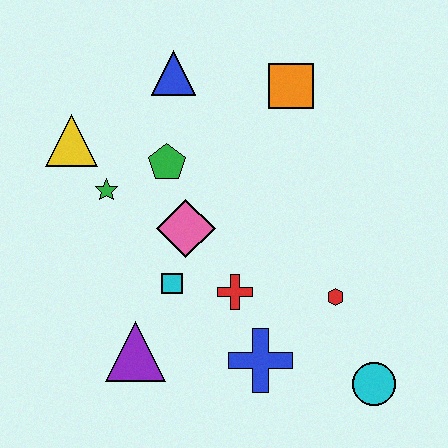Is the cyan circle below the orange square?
Yes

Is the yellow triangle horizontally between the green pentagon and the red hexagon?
No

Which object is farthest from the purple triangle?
The orange square is farthest from the purple triangle.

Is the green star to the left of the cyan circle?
Yes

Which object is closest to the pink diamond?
The cyan square is closest to the pink diamond.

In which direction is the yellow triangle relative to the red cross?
The yellow triangle is to the left of the red cross.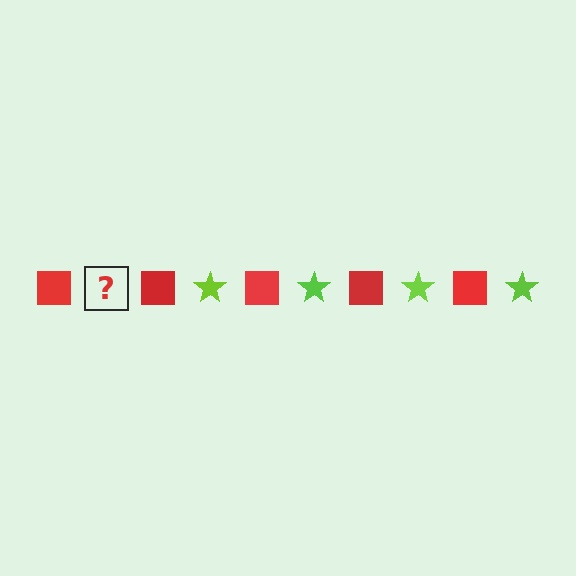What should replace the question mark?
The question mark should be replaced with a lime star.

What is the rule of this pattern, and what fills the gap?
The rule is that the pattern alternates between red square and lime star. The gap should be filled with a lime star.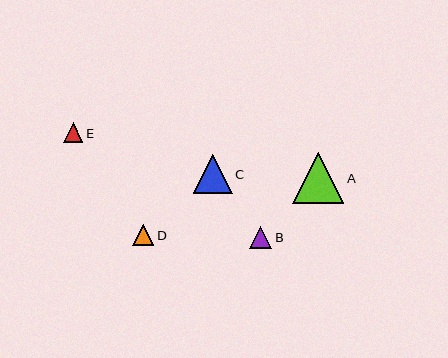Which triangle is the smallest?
Triangle E is the smallest with a size of approximately 19 pixels.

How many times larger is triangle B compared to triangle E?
Triangle B is approximately 1.1 times the size of triangle E.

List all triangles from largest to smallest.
From largest to smallest: A, C, B, D, E.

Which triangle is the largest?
Triangle A is the largest with a size of approximately 51 pixels.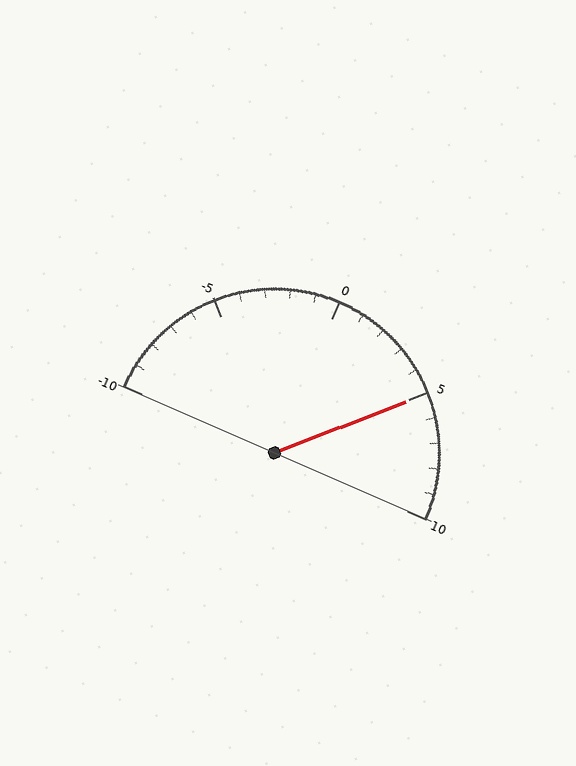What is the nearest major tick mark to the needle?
The nearest major tick mark is 5.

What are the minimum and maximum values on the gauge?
The gauge ranges from -10 to 10.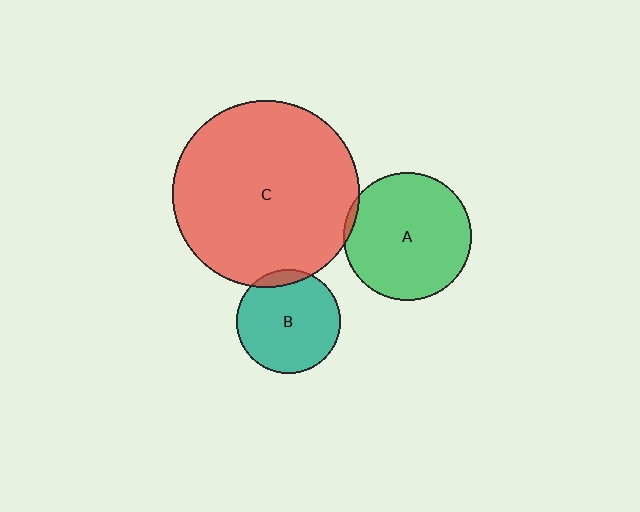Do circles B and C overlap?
Yes.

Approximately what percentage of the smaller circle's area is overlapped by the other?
Approximately 10%.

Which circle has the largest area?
Circle C (red).